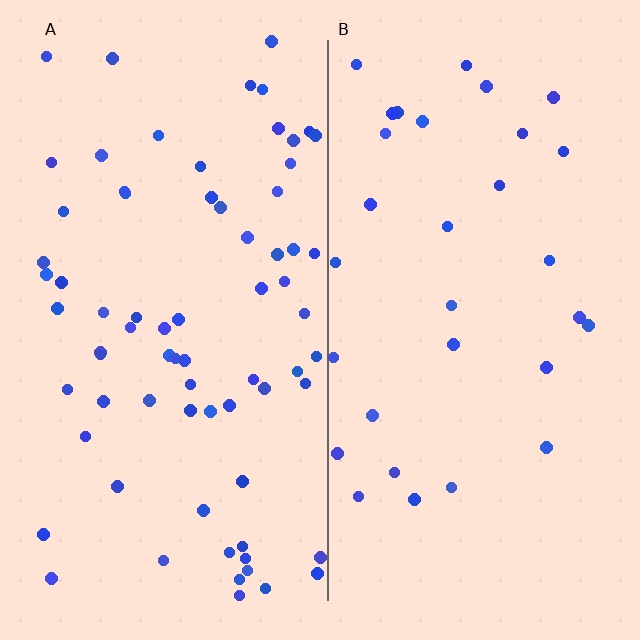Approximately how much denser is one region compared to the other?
Approximately 2.3× — region A over region B.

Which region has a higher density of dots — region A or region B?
A (the left).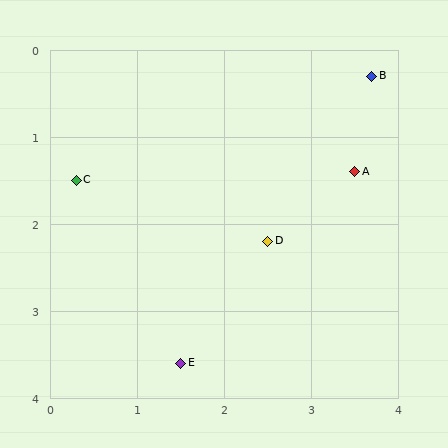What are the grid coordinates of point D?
Point D is at approximately (2.5, 2.2).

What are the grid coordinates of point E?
Point E is at approximately (1.5, 3.6).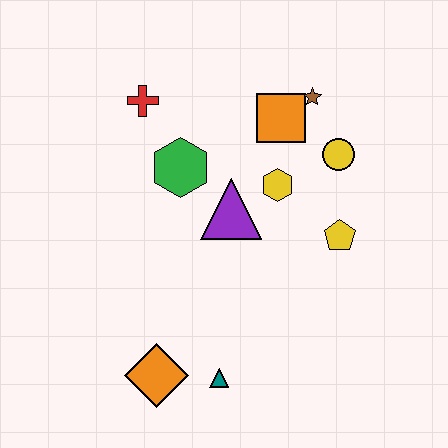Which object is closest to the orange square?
The brown star is closest to the orange square.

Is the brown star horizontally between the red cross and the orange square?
No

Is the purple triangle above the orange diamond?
Yes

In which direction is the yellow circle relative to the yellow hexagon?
The yellow circle is to the right of the yellow hexagon.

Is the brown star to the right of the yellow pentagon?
No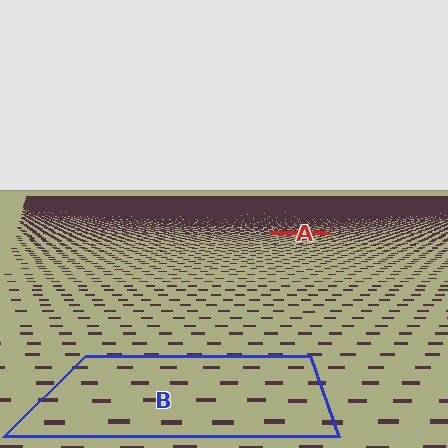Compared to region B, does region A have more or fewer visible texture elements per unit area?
Region A has more texture elements per unit area — they are packed more densely because it is farther away.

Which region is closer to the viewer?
Region B is closer. The texture elements there are larger and more spread out.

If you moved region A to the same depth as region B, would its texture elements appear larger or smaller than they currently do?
They would appear larger. At a closer depth, the same texture elements are projected at a bigger on-screen size.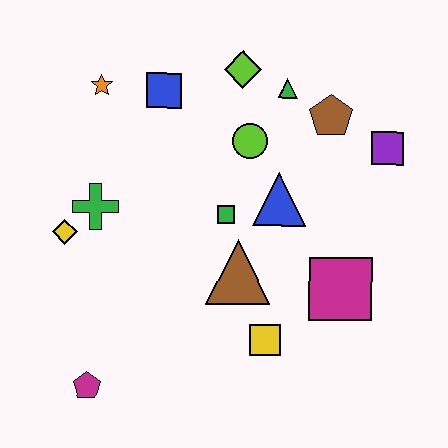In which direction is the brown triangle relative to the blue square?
The brown triangle is below the blue square.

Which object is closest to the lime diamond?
The green triangle is closest to the lime diamond.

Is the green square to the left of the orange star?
No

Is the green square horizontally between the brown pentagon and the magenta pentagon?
Yes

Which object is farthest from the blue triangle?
The magenta pentagon is farthest from the blue triangle.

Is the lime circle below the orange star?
Yes